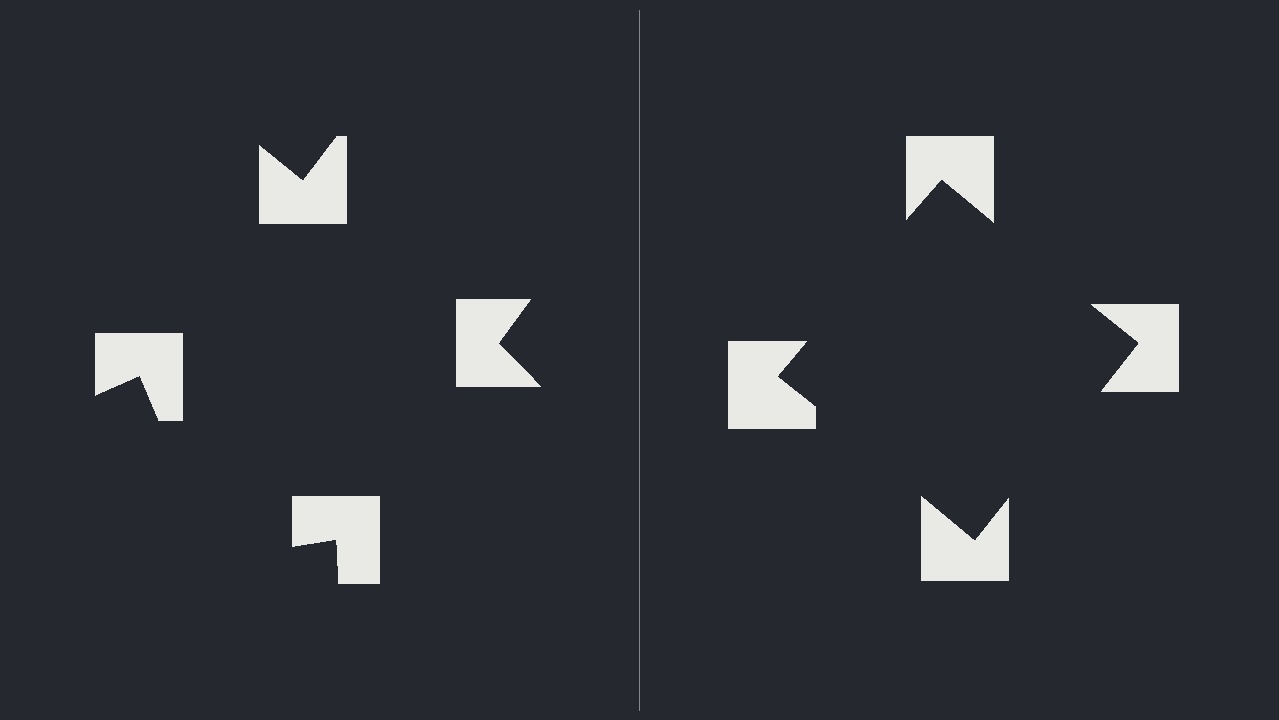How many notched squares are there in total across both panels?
8 — 4 on each side.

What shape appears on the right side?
An illusory square.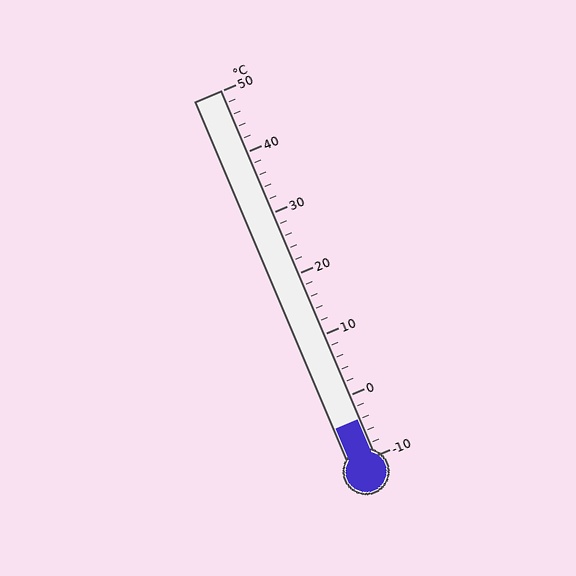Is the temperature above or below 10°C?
The temperature is below 10°C.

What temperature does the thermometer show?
The thermometer shows approximately -4°C.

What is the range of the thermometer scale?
The thermometer scale ranges from -10°C to 50°C.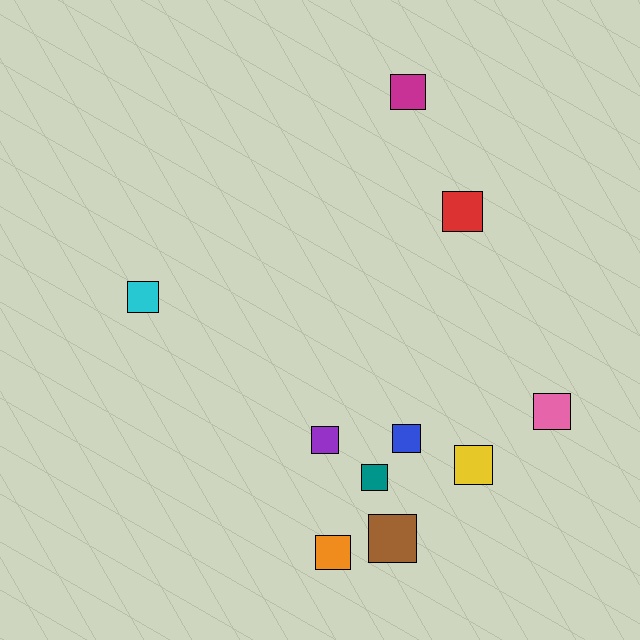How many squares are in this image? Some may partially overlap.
There are 10 squares.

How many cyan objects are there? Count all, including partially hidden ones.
There is 1 cyan object.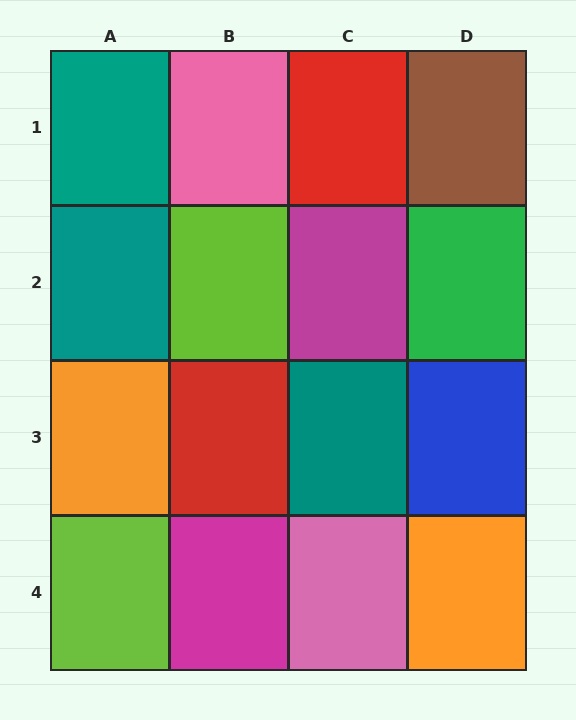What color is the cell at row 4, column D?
Orange.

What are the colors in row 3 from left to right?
Orange, red, teal, blue.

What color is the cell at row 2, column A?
Teal.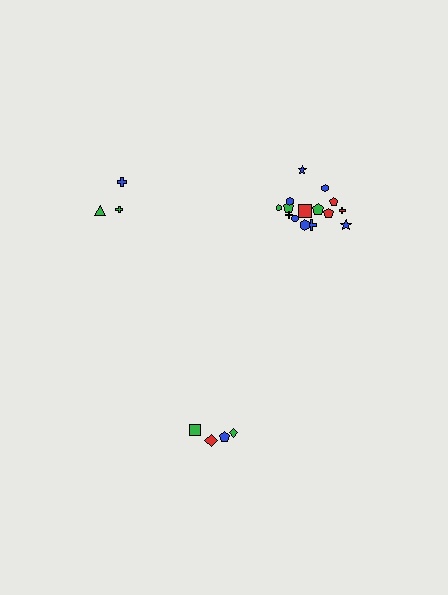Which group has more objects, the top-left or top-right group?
The top-right group.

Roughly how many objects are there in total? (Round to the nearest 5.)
Roughly 20 objects in total.